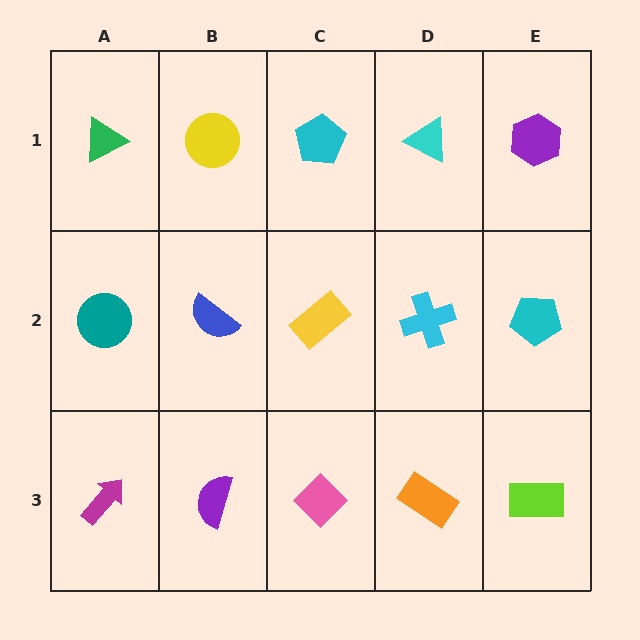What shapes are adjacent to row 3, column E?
A cyan pentagon (row 2, column E), an orange rectangle (row 3, column D).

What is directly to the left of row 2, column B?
A teal circle.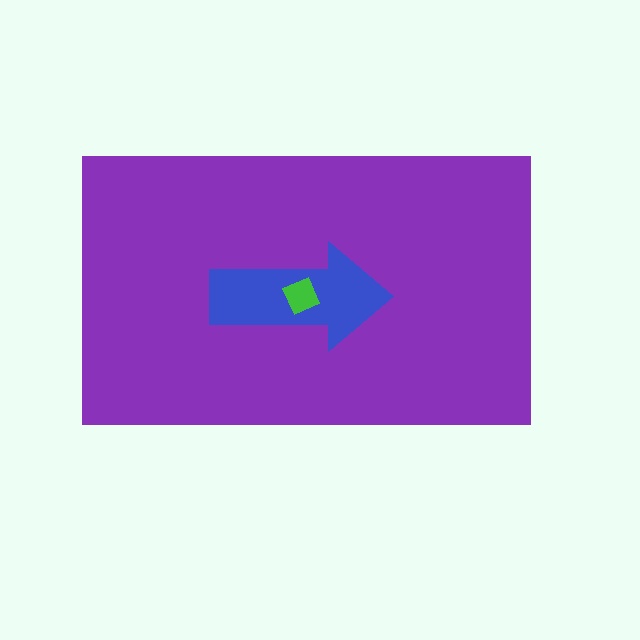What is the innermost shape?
The green diamond.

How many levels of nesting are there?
3.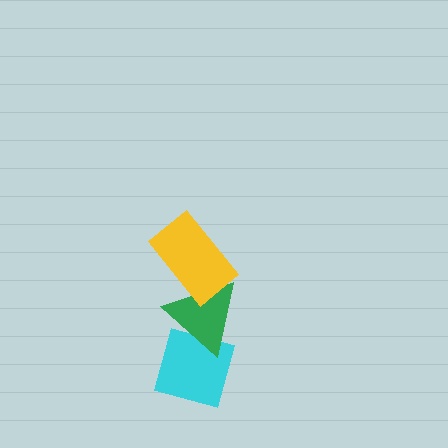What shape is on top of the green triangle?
The yellow rectangle is on top of the green triangle.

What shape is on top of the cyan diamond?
The green triangle is on top of the cyan diamond.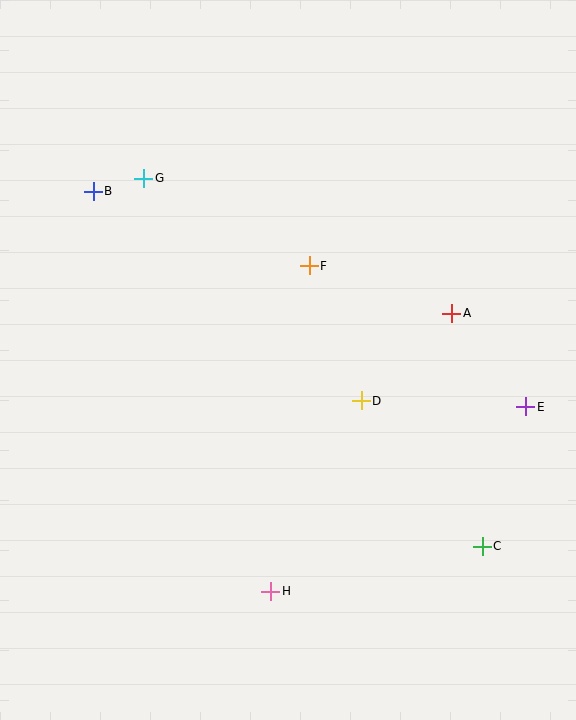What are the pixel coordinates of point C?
Point C is at (482, 546).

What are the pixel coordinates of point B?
Point B is at (93, 191).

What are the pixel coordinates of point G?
Point G is at (144, 178).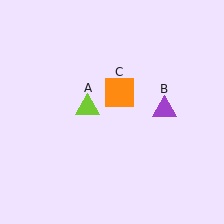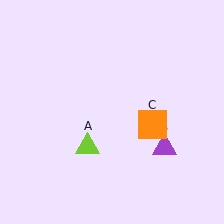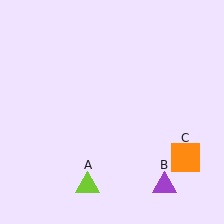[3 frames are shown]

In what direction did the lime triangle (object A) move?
The lime triangle (object A) moved down.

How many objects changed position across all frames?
3 objects changed position: lime triangle (object A), purple triangle (object B), orange square (object C).